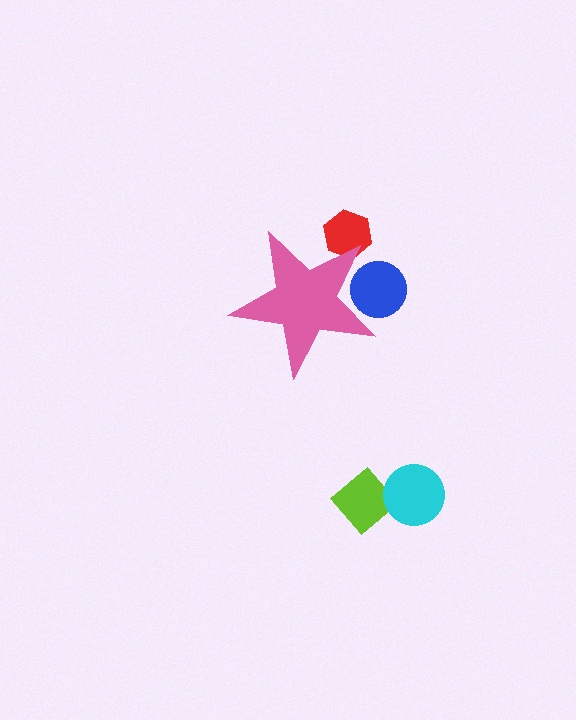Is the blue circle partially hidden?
Yes, the blue circle is partially hidden behind the pink star.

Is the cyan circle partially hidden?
No, the cyan circle is fully visible.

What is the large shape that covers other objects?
A pink star.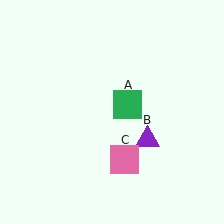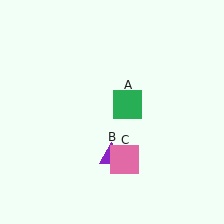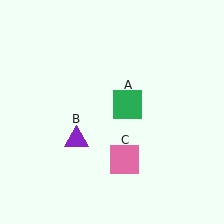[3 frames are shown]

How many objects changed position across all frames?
1 object changed position: purple triangle (object B).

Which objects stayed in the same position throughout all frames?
Green square (object A) and pink square (object C) remained stationary.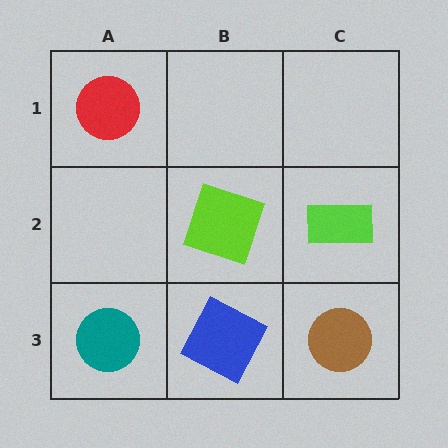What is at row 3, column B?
A blue square.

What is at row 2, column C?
A lime rectangle.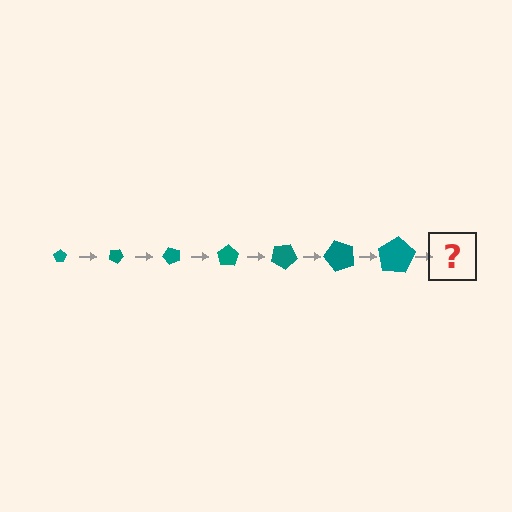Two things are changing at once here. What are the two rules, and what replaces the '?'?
The two rules are that the pentagon grows larger each step and it rotates 25 degrees each step. The '?' should be a pentagon, larger than the previous one and rotated 175 degrees from the start.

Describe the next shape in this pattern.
It should be a pentagon, larger than the previous one and rotated 175 degrees from the start.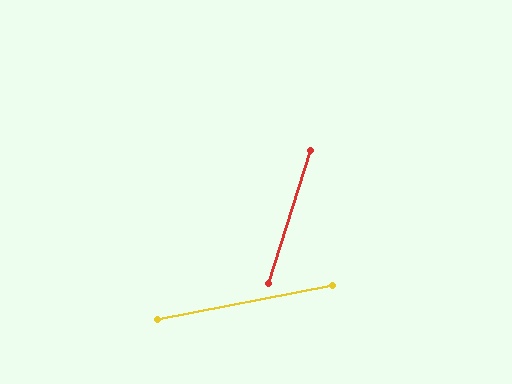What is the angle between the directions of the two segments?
Approximately 61 degrees.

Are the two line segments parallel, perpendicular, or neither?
Neither parallel nor perpendicular — they differ by about 61°.